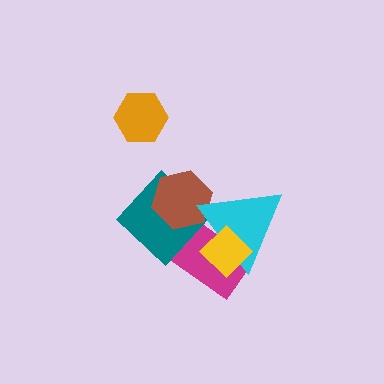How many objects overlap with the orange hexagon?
0 objects overlap with the orange hexagon.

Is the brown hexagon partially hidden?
Yes, it is partially covered by another shape.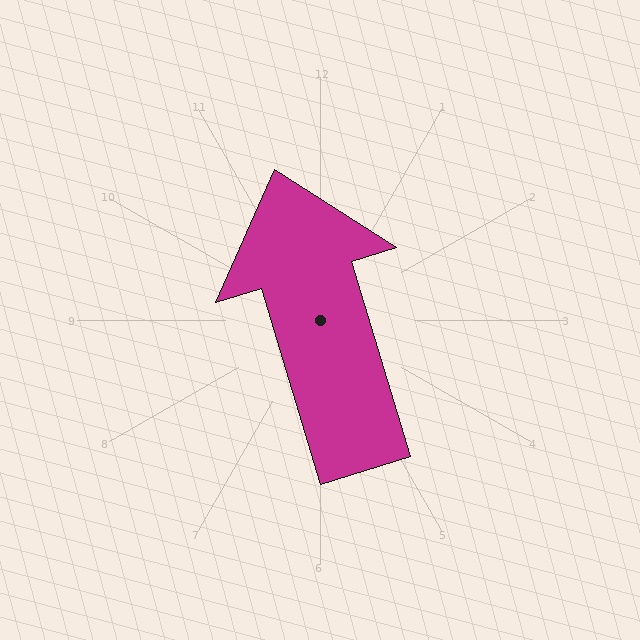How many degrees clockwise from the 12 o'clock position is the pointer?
Approximately 343 degrees.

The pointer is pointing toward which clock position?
Roughly 11 o'clock.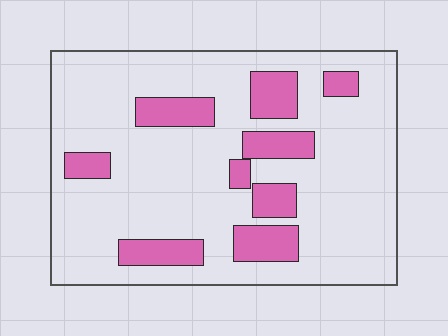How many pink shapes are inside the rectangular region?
9.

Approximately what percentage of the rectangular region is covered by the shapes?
Approximately 20%.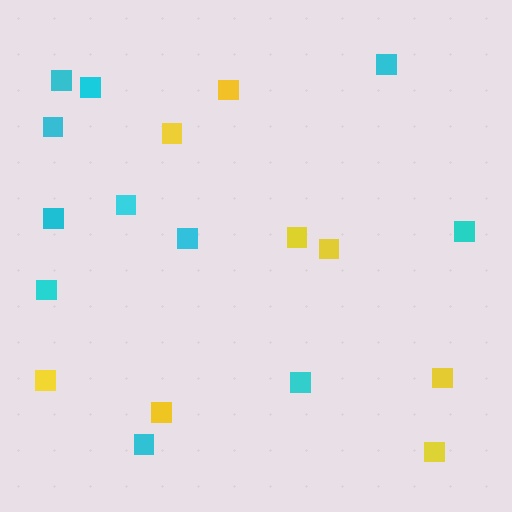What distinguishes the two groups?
There are 2 groups: one group of yellow squares (8) and one group of cyan squares (11).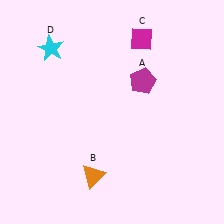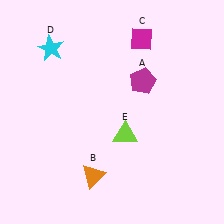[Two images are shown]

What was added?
A lime triangle (E) was added in Image 2.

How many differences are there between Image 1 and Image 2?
There is 1 difference between the two images.